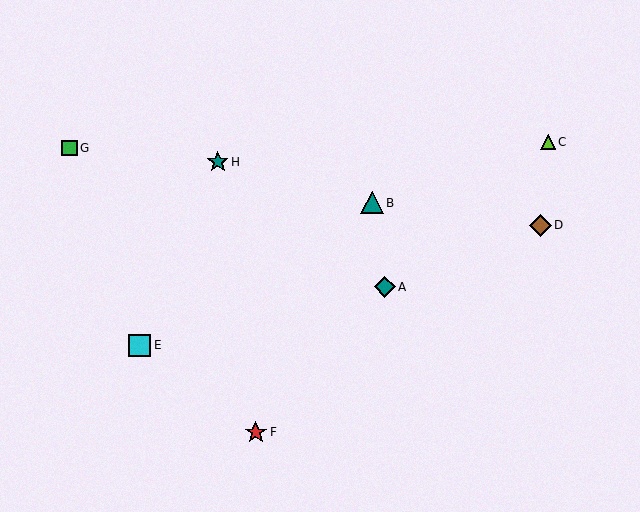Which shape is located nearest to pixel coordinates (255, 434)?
The red star (labeled F) at (256, 432) is nearest to that location.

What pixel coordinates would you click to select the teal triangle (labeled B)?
Click at (372, 203) to select the teal triangle B.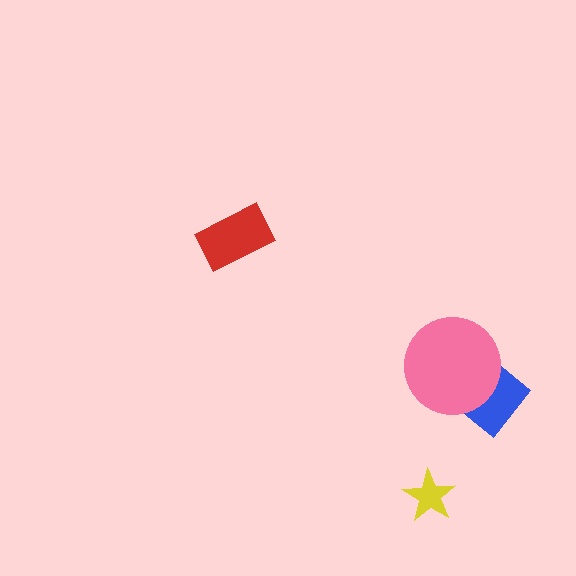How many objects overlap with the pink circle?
1 object overlaps with the pink circle.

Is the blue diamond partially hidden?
Yes, it is partially covered by another shape.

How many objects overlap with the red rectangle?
0 objects overlap with the red rectangle.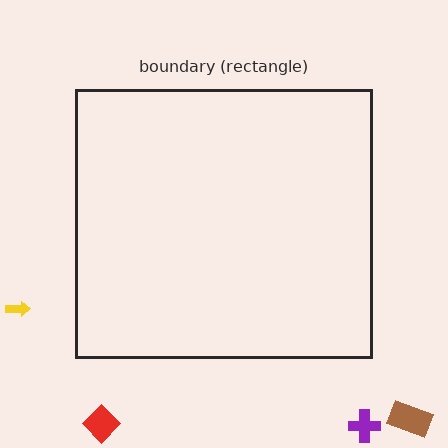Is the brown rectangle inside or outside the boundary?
Outside.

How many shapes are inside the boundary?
0 inside, 4 outside.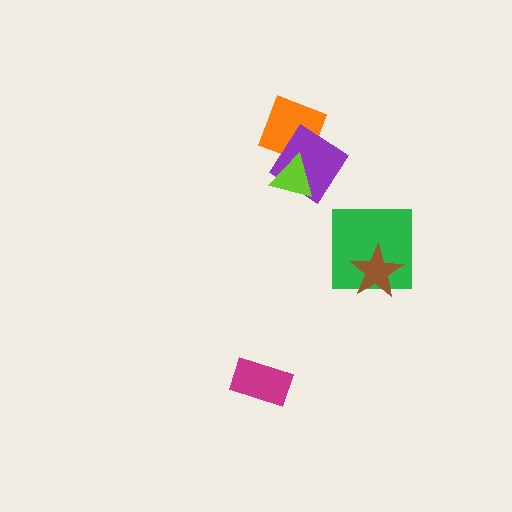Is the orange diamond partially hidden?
Yes, it is partially covered by another shape.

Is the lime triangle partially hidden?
No, no other shape covers it.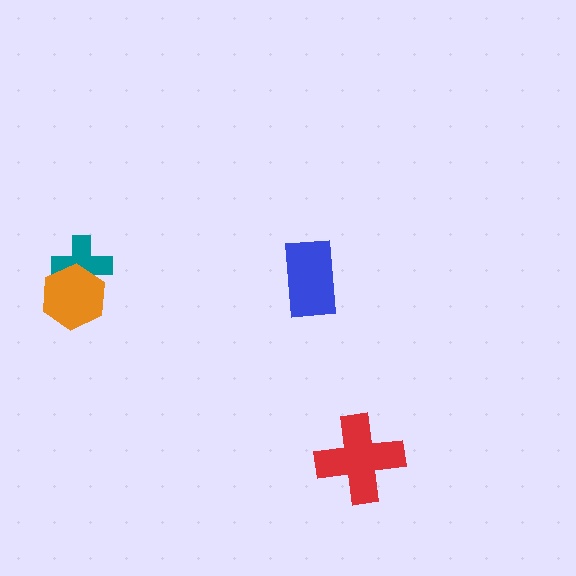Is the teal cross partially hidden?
Yes, it is partially covered by another shape.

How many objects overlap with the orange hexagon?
1 object overlaps with the orange hexagon.